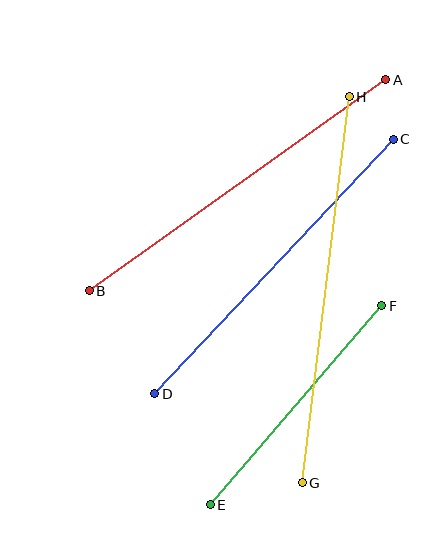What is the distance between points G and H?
The distance is approximately 389 pixels.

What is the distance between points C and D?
The distance is approximately 349 pixels.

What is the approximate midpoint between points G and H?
The midpoint is at approximately (326, 290) pixels.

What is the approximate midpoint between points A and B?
The midpoint is at approximately (238, 185) pixels.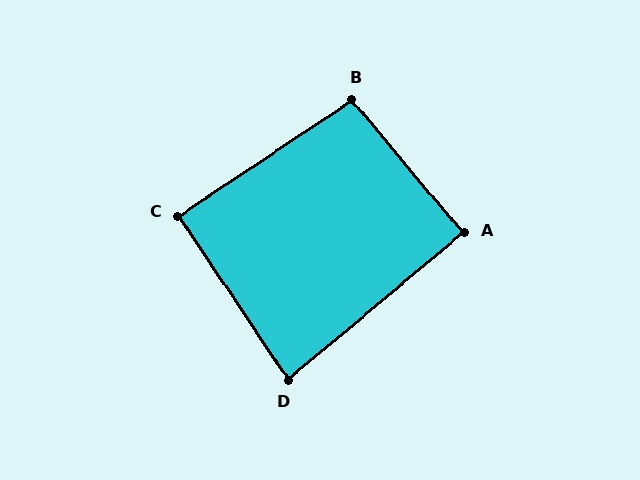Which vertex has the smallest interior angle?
D, at approximately 84 degrees.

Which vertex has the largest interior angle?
B, at approximately 96 degrees.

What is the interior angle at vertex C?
Approximately 90 degrees (approximately right).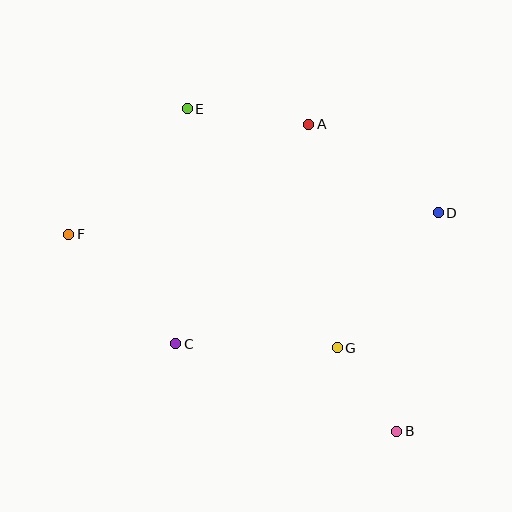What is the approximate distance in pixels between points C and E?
The distance between C and E is approximately 235 pixels.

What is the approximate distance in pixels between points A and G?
The distance between A and G is approximately 225 pixels.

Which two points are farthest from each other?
Points B and E are farthest from each other.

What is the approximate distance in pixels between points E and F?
The distance between E and F is approximately 173 pixels.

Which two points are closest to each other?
Points B and G are closest to each other.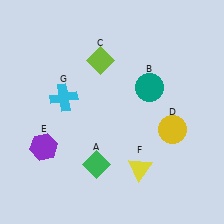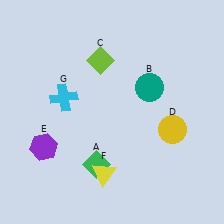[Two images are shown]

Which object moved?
The yellow triangle (F) moved left.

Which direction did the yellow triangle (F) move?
The yellow triangle (F) moved left.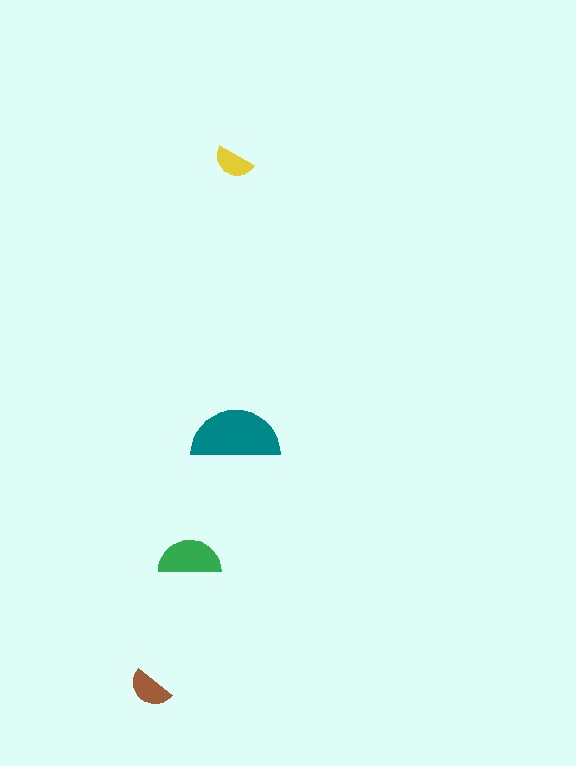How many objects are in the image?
There are 4 objects in the image.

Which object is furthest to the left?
The brown semicircle is leftmost.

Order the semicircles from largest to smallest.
the teal one, the green one, the brown one, the yellow one.